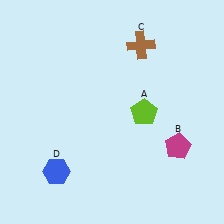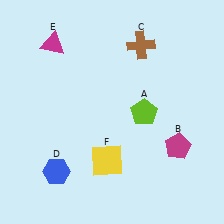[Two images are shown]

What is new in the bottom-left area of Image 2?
A yellow square (F) was added in the bottom-left area of Image 2.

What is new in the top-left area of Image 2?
A magenta triangle (E) was added in the top-left area of Image 2.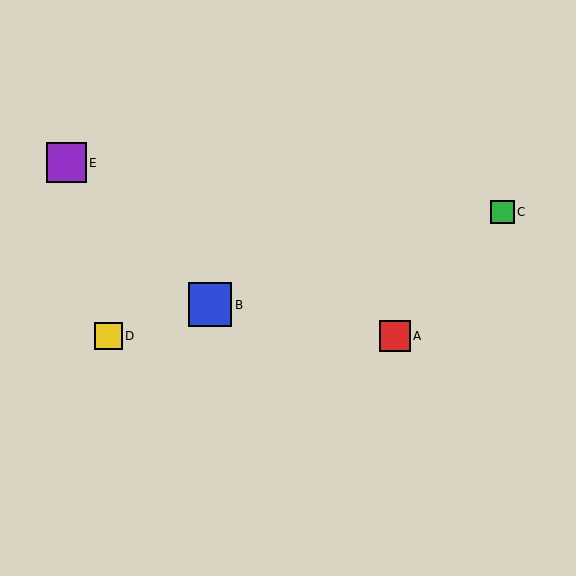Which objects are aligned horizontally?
Objects A, D are aligned horizontally.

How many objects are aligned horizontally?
2 objects (A, D) are aligned horizontally.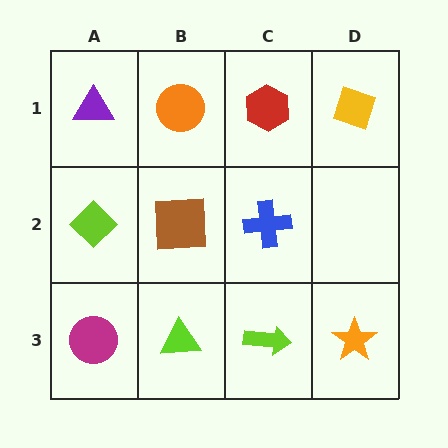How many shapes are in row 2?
3 shapes.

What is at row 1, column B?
An orange circle.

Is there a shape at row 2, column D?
No, that cell is empty.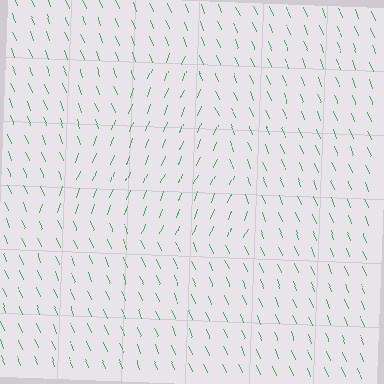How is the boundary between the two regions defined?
The boundary is defined purely by a change in line orientation (approximately 45 degrees difference). All lines are the same color and thickness.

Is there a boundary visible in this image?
Yes, there is a texture boundary formed by a change in line orientation.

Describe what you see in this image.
The image is filled with small green line segments. A triangle region in the image has lines oriented differently from the surrounding lines, creating a visible texture boundary.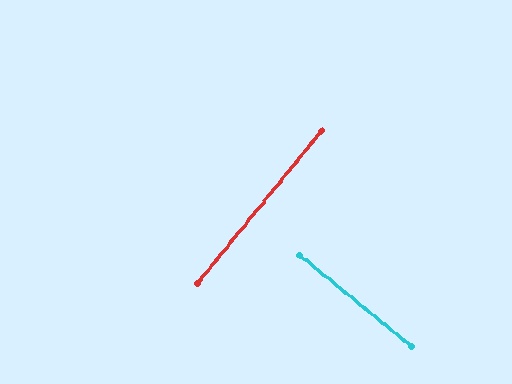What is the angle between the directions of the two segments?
Approximately 90 degrees.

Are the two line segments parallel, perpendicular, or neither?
Perpendicular — they meet at approximately 90°.